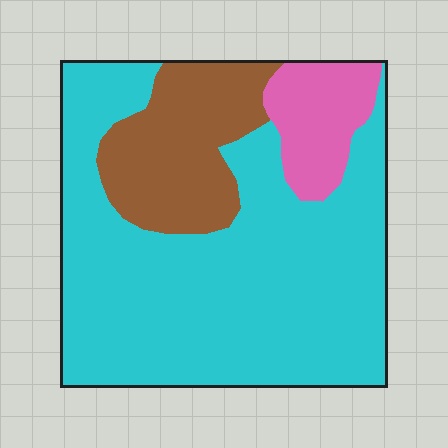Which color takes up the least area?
Pink, at roughly 10%.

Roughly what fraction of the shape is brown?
Brown covers 20% of the shape.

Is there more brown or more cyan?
Cyan.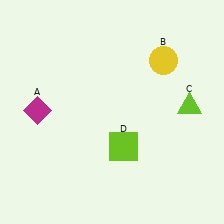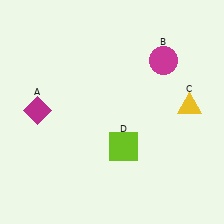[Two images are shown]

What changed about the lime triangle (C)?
In Image 1, C is lime. In Image 2, it changed to yellow.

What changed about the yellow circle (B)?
In Image 1, B is yellow. In Image 2, it changed to magenta.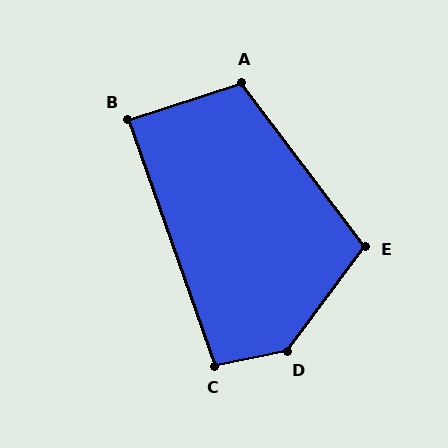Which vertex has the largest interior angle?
D, at approximately 138 degrees.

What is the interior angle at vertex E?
Approximately 107 degrees (obtuse).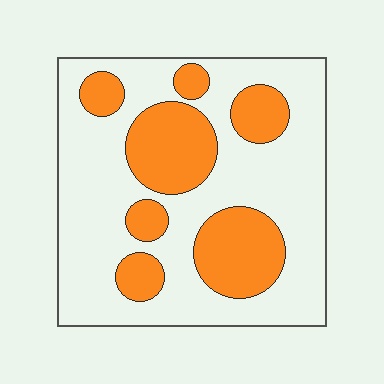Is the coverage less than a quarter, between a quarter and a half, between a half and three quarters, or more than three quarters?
Between a quarter and a half.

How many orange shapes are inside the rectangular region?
7.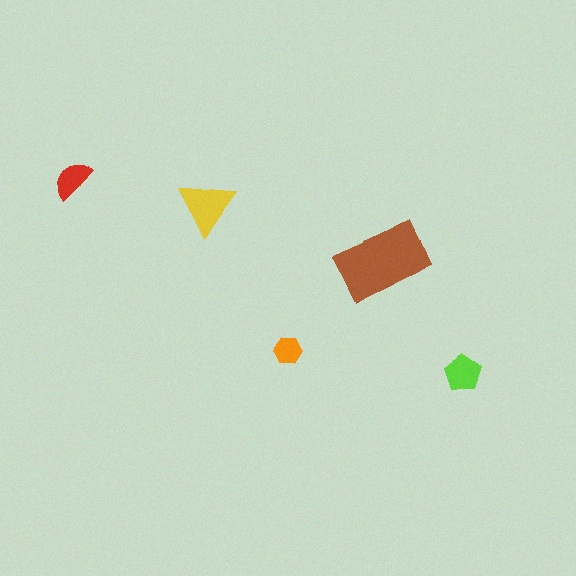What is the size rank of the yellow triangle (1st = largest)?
2nd.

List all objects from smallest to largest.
The orange hexagon, the red semicircle, the lime pentagon, the yellow triangle, the brown rectangle.